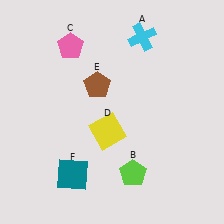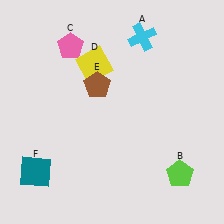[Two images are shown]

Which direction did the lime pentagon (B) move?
The lime pentagon (B) moved right.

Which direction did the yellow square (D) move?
The yellow square (D) moved up.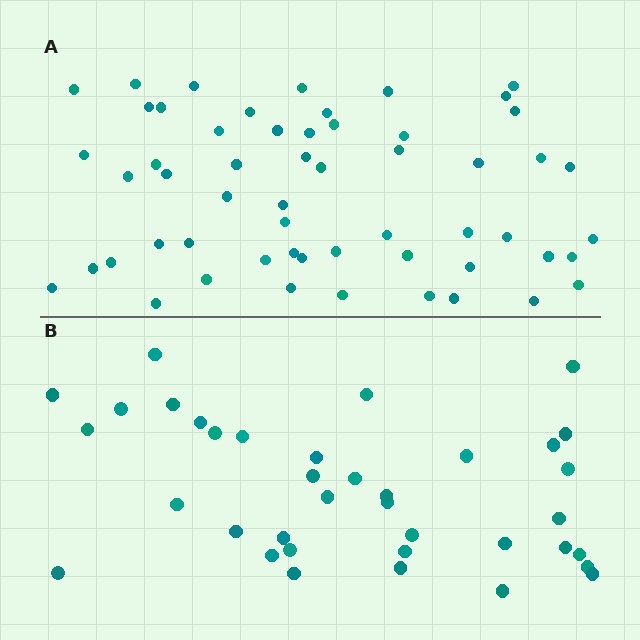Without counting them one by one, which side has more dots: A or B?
Region A (the top region) has more dots.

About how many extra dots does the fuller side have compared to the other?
Region A has approximately 20 more dots than region B.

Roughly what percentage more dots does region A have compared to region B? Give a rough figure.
About 50% more.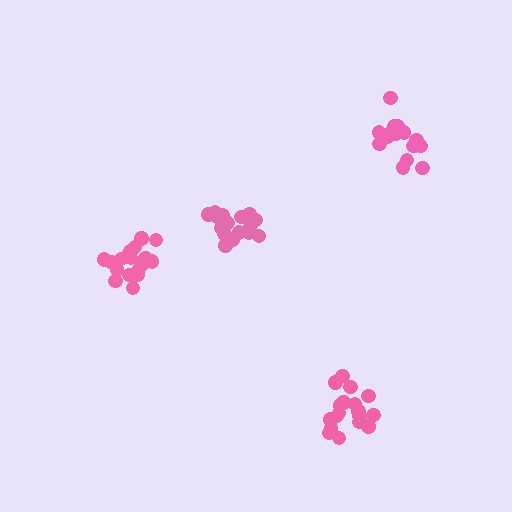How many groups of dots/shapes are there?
There are 4 groups.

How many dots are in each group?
Group 1: 18 dots, Group 2: 19 dots, Group 3: 18 dots, Group 4: 17 dots (72 total).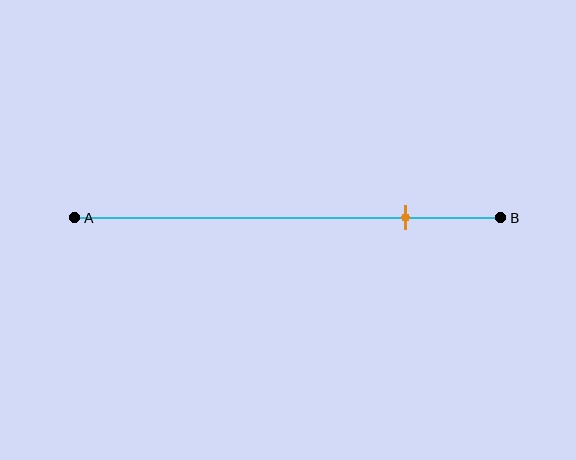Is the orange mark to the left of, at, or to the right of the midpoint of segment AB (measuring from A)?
The orange mark is to the right of the midpoint of segment AB.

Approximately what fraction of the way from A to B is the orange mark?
The orange mark is approximately 80% of the way from A to B.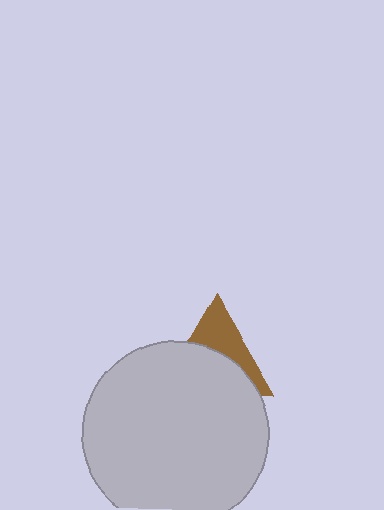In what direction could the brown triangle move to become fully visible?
The brown triangle could move up. That would shift it out from behind the light gray circle entirely.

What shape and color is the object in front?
The object in front is a light gray circle.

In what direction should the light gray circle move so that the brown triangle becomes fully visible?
The light gray circle should move down. That is the shortest direction to clear the overlap and leave the brown triangle fully visible.